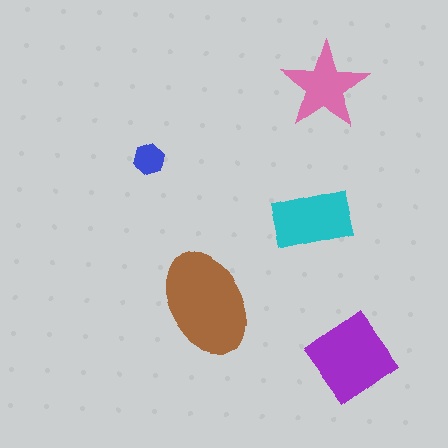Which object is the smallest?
The blue hexagon.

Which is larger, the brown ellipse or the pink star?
The brown ellipse.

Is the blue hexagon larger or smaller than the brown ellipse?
Smaller.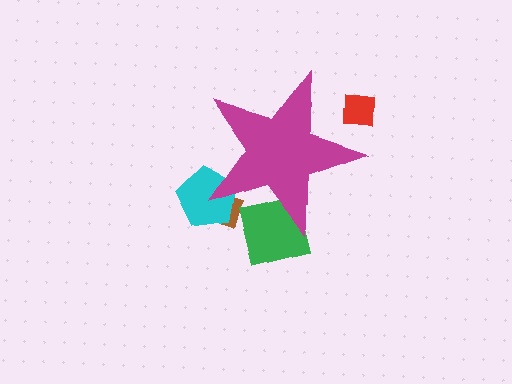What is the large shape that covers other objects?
A magenta star.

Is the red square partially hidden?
Yes, the red square is partially hidden behind the magenta star.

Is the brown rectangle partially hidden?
Yes, the brown rectangle is partially hidden behind the magenta star.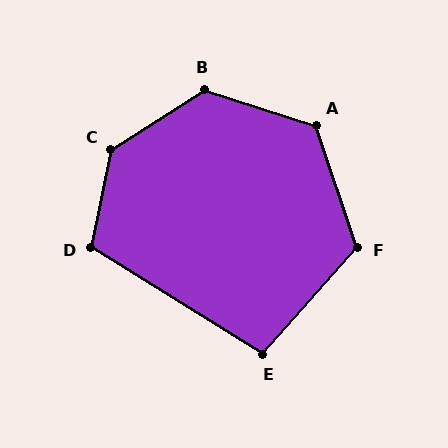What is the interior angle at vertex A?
Approximately 126 degrees (obtuse).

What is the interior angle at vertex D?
Approximately 110 degrees (obtuse).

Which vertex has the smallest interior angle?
E, at approximately 100 degrees.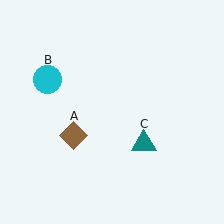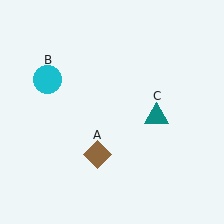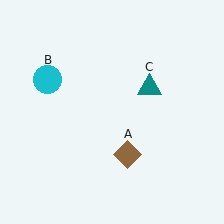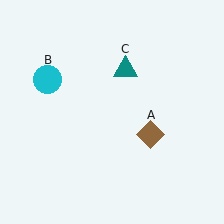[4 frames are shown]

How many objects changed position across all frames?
2 objects changed position: brown diamond (object A), teal triangle (object C).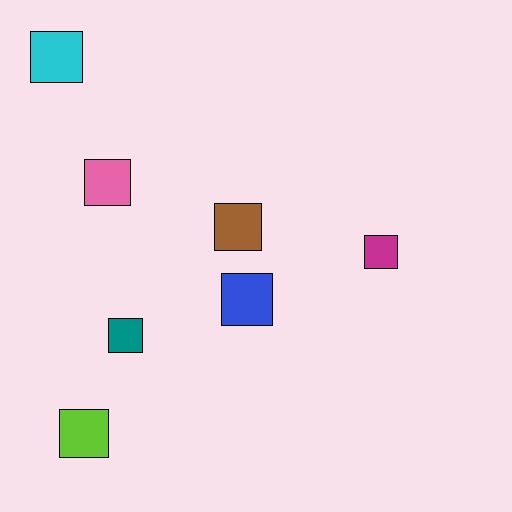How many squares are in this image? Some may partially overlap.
There are 7 squares.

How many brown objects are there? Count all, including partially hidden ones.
There is 1 brown object.